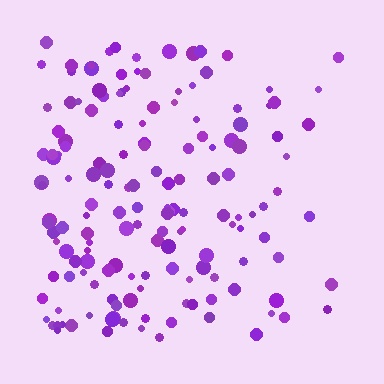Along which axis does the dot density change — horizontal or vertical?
Horizontal.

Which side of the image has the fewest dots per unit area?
The right.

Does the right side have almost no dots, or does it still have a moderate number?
Still a moderate number, just noticeably fewer than the left.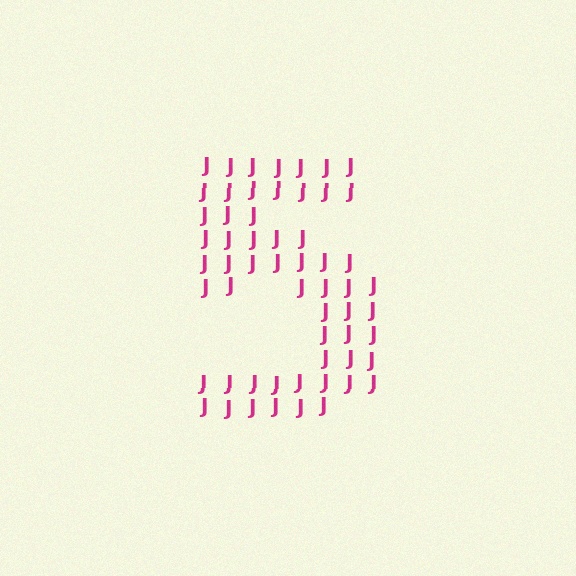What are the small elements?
The small elements are letter J's.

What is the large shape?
The large shape is the digit 5.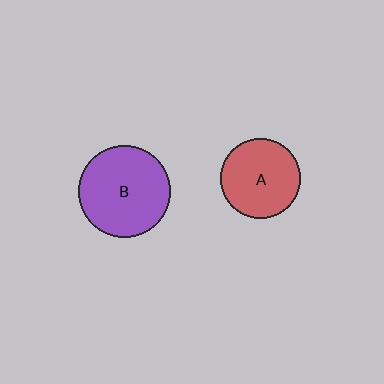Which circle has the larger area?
Circle B (purple).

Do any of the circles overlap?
No, none of the circles overlap.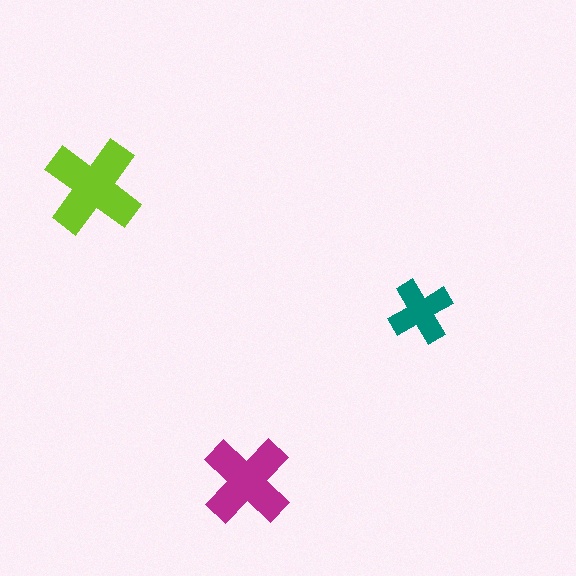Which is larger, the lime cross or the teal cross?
The lime one.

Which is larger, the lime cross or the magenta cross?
The lime one.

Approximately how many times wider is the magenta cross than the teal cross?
About 1.5 times wider.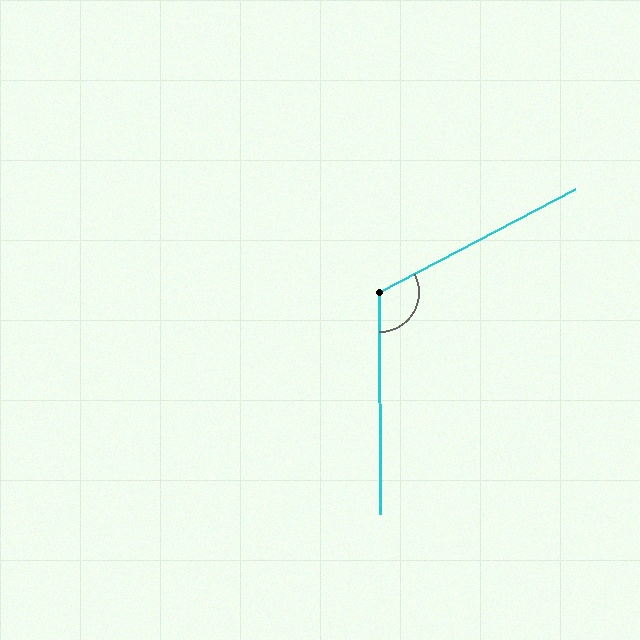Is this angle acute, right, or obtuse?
It is obtuse.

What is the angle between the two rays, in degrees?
Approximately 117 degrees.